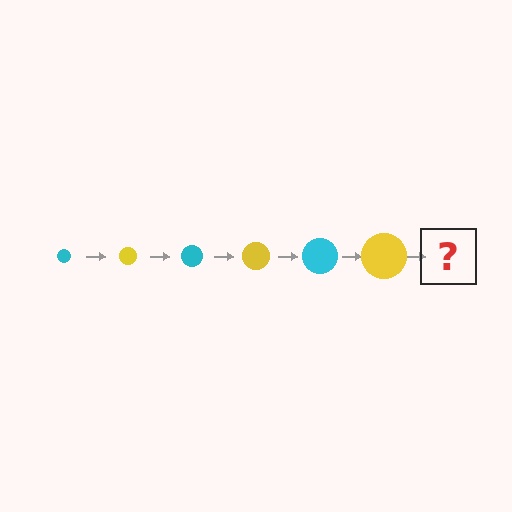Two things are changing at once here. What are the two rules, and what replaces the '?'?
The two rules are that the circle grows larger each step and the color cycles through cyan and yellow. The '?' should be a cyan circle, larger than the previous one.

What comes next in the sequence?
The next element should be a cyan circle, larger than the previous one.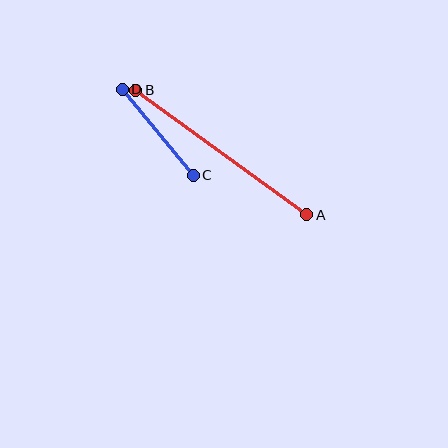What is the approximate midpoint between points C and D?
The midpoint is at approximately (158, 132) pixels.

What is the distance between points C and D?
The distance is approximately 112 pixels.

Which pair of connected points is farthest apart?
Points A and B are farthest apart.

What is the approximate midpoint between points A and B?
The midpoint is at approximately (221, 152) pixels.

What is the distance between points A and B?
The distance is approximately 211 pixels.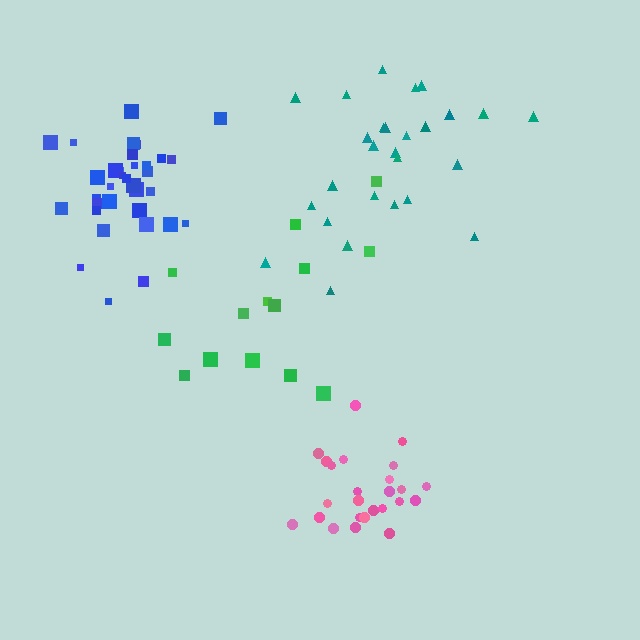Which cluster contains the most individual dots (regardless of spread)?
Blue (34).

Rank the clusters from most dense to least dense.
blue, pink, teal, green.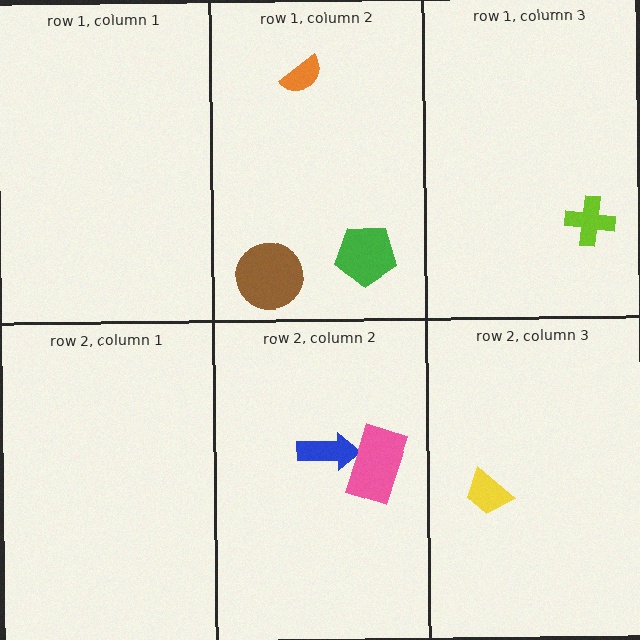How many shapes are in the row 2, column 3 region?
1.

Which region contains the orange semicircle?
The row 1, column 2 region.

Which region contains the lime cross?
The row 1, column 3 region.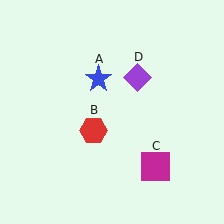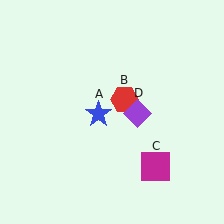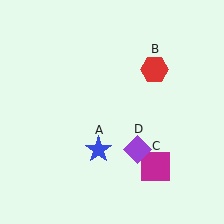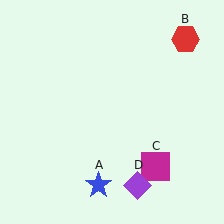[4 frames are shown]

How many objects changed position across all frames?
3 objects changed position: blue star (object A), red hexagon (object B), purple diamond (object D).